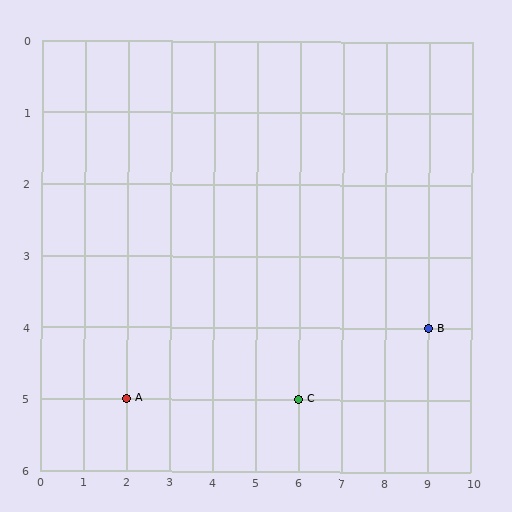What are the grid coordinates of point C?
Point C is at grid coordinates (6, 5).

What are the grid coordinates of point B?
Point B is at grid coordinates (9, 4).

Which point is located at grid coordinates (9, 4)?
Point B is at (9, 4).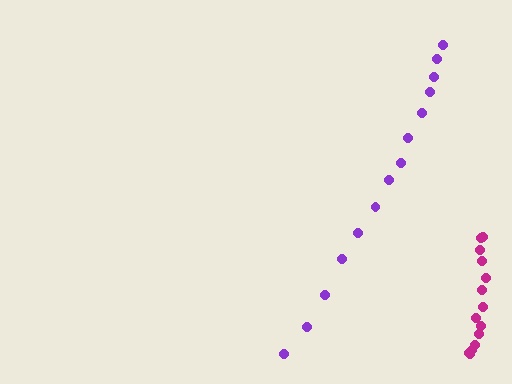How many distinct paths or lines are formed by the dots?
There are 2 distinct paths.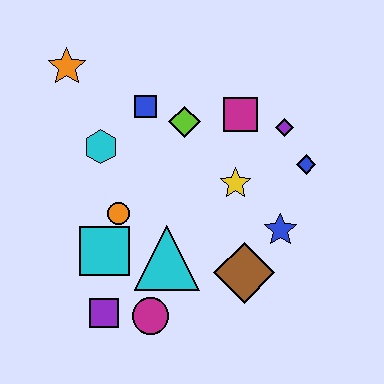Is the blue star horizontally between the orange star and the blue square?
No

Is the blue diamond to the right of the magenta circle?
Yes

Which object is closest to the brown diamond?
The blue star is closest to the brown diamond.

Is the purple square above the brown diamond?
No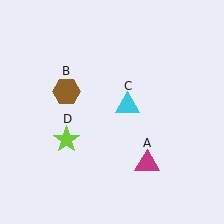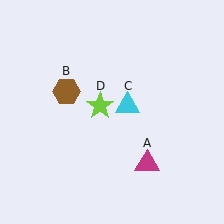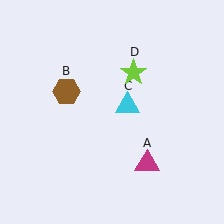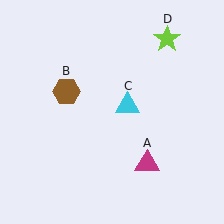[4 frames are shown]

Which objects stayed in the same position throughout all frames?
Magenta triangle (object A) and brown hexagon (object B) and cyan triangle (object C) remained stationary.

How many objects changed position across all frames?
1 object changed position: lime star (object D).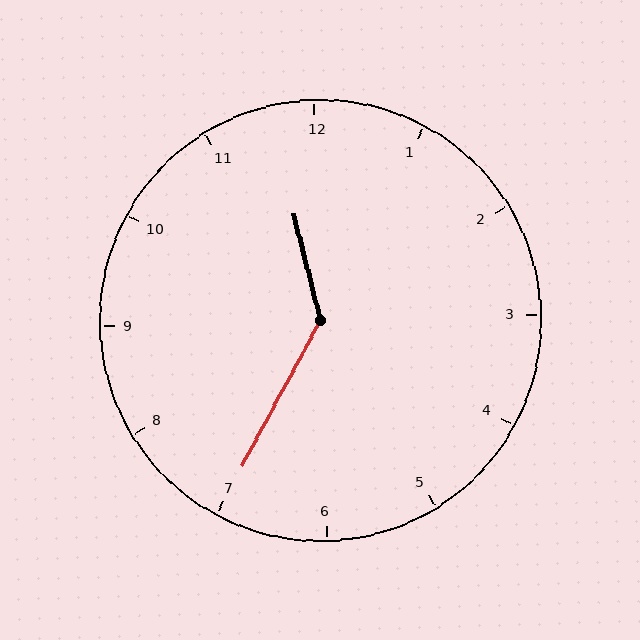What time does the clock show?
11:35.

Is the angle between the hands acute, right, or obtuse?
It is obtuse.